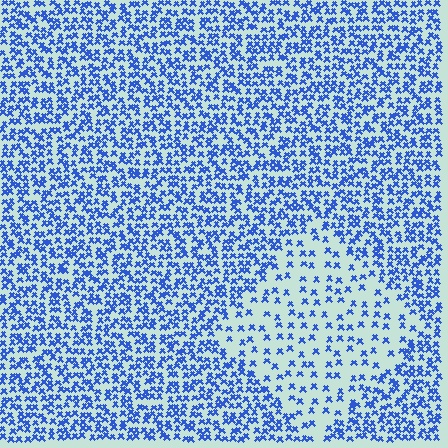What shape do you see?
I see a diamond.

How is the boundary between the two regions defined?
The boundary is defined by a change in element density (approximately 2.4x ratio). All elements are the same color, size, and shape.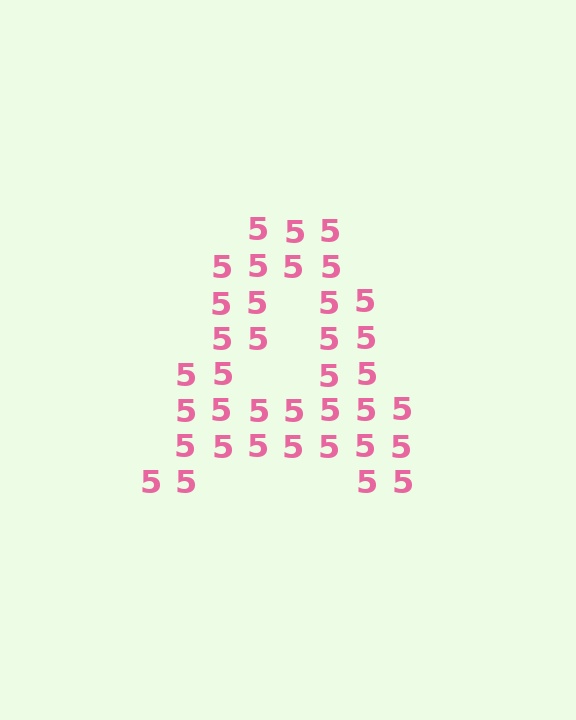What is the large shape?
The large shape is the letter A.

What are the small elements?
The small elements are digit 5's.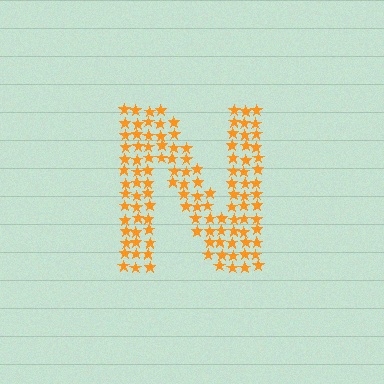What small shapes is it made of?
It is made of small stars.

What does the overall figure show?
The overall figure shows the letter N.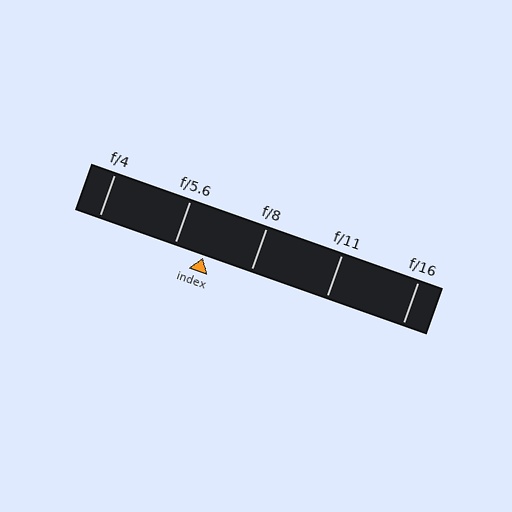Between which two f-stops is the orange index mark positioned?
The index mark is between f/5.6 and f/8.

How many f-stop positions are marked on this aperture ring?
There are 5 f-stop positions marked.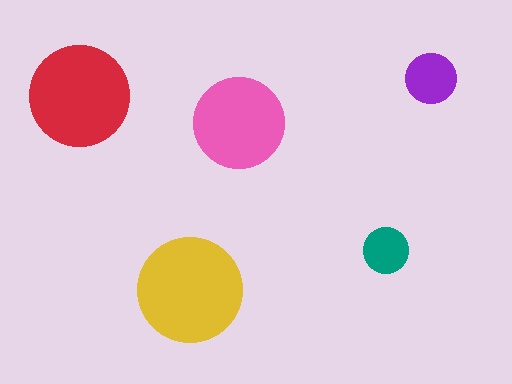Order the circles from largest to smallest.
the yellow one, the red one, the pink one, the purple one, the teal one.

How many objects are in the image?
There are 5 objects in the image.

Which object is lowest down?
The yellow circle is bottommost.